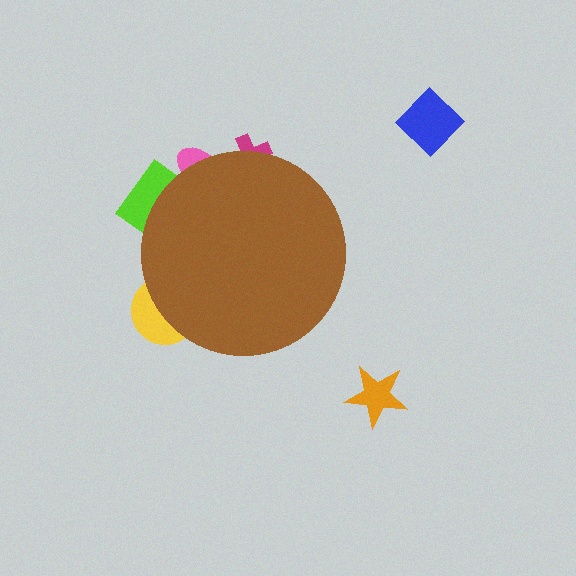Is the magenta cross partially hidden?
Yes, the magenta cross is partially hidden behind the brown circle.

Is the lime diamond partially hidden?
Yes, the lime diamond is partially hidden behind the brown circle.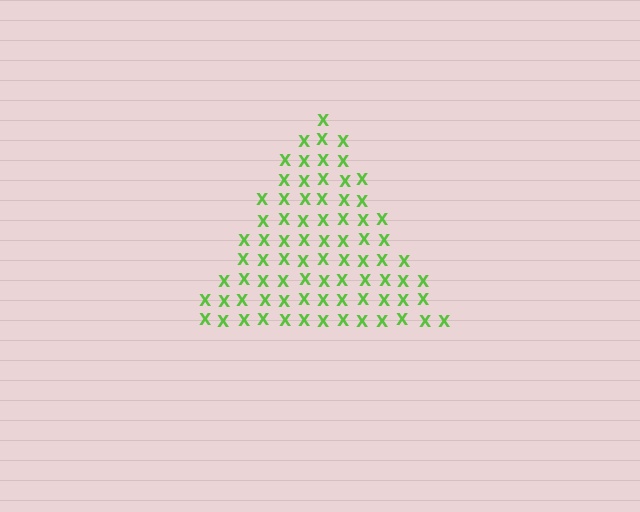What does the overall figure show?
The overall figure shows a triangle.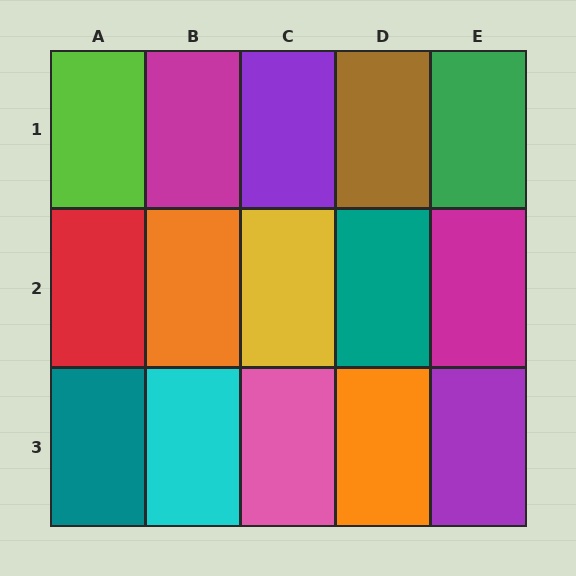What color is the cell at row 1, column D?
Brown.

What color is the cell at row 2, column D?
Teal.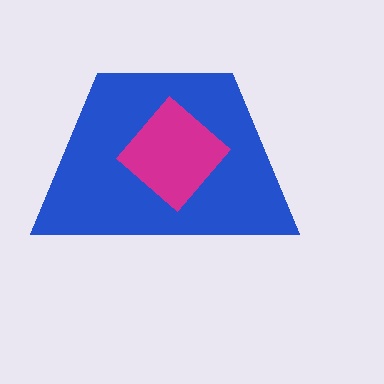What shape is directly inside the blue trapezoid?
The magenta diamond.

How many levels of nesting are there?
2.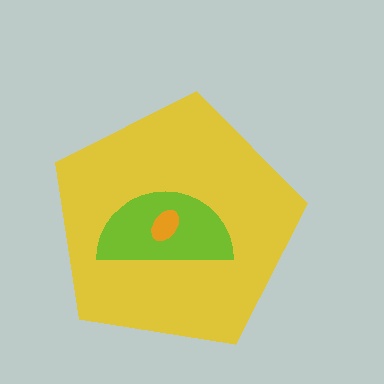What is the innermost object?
The orange ellipse.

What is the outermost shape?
The yellow pentagon.